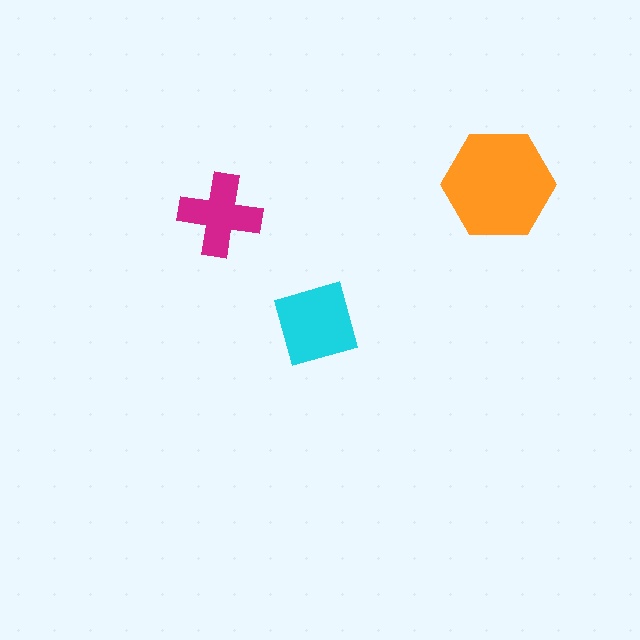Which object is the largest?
The orange hexagon.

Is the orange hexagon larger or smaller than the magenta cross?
Larger.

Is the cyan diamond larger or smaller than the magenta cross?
Larger.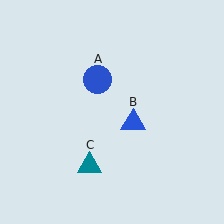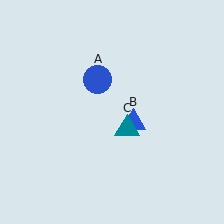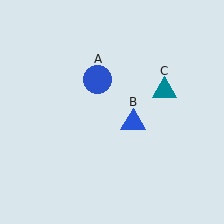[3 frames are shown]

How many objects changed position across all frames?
1 object changed position: teal triangle (object C).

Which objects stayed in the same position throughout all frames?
Blue circle (object A) and blue triangle (object B) remained stationary.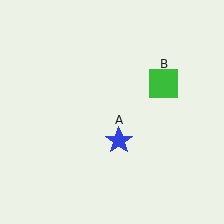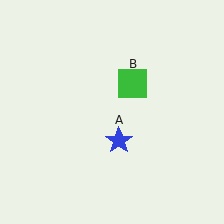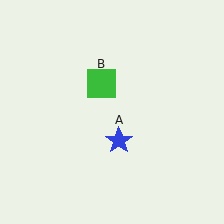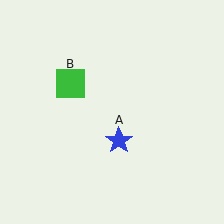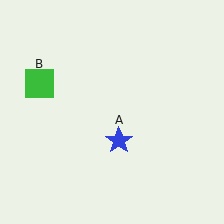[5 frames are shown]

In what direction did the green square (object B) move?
The green square (object B) moved left.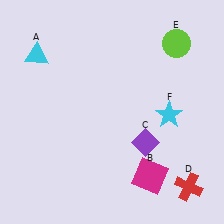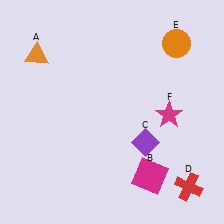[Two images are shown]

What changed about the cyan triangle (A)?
In Image 1, A is cyan. In Image 2, it changed to orange.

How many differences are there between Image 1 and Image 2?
There are 3 differences between the two images.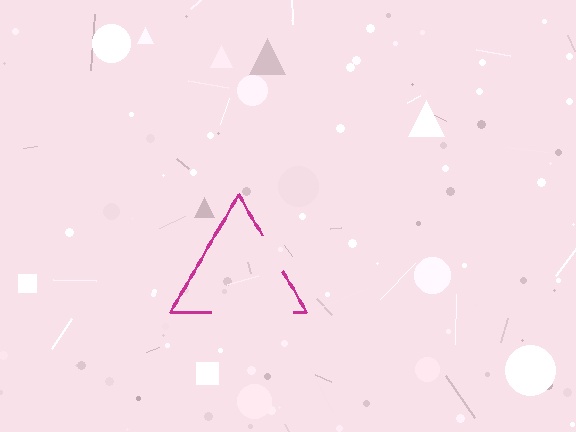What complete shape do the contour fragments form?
The contour fragments form a triangle.